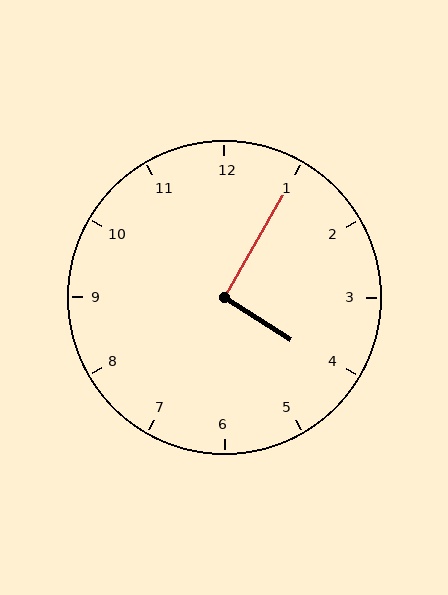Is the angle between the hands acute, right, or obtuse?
It is right.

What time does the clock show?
4:05.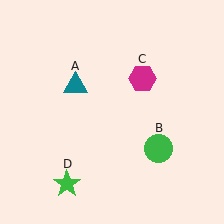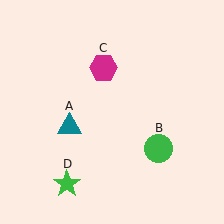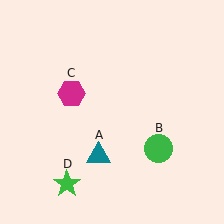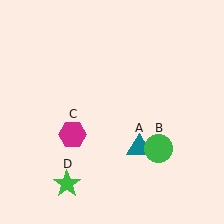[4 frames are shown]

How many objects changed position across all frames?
2 objects changed position: teal triangle (object A), magenta hexagon (object C).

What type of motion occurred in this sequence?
The teal triangle (object A), magenta hexagon (object C) rotated counterclockwise around the center of the scene.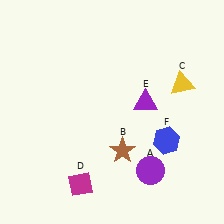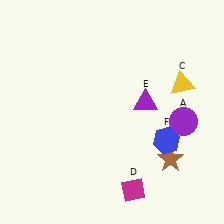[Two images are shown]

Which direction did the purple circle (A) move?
The purple circle (A) moved up.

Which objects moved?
The objects that moved are: the purple circle (A), the brown star (B), the magenta diamond (D).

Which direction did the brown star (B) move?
The brown star (B) moved right.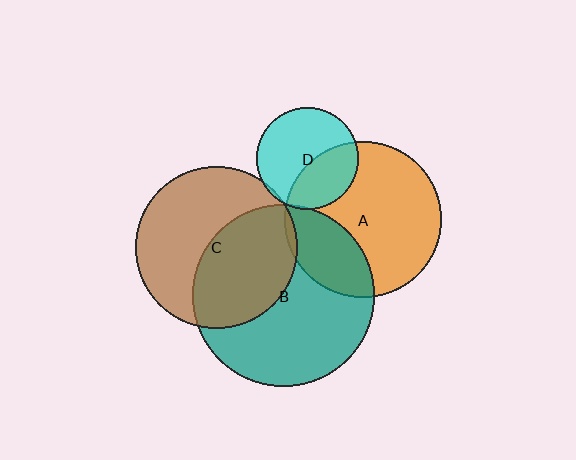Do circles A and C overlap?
Yes.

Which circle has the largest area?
Circle B (teal).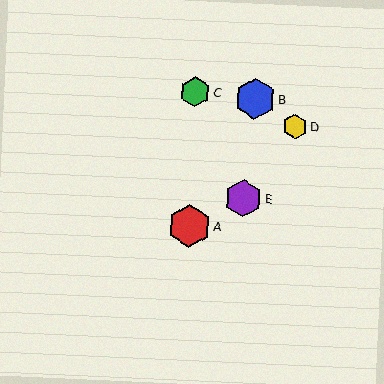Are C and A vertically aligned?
Yes, both are at x≈195.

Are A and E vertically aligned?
No, A is at x≈189 and E is at x≈243.